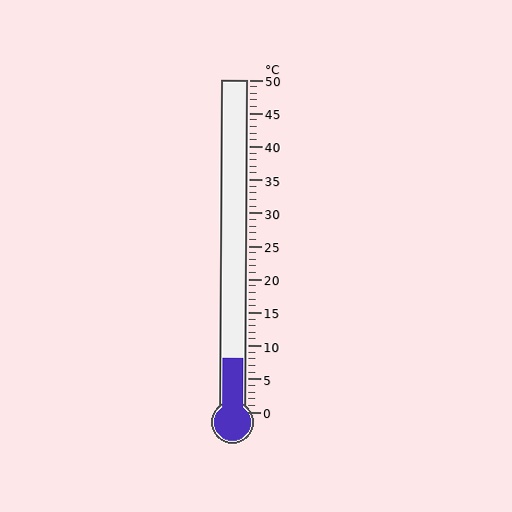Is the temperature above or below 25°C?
The temperature is below 25°C.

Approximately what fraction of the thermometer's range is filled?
The thermometer is filled to approximately 15% of its range.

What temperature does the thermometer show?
The thermometer shows approximately 8°C.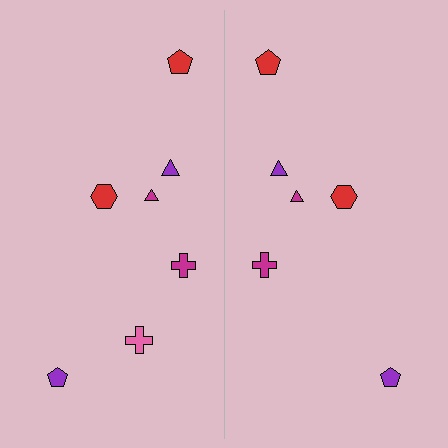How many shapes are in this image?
There are 13 shapes in this image.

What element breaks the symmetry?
A pink cross is missing from the right side.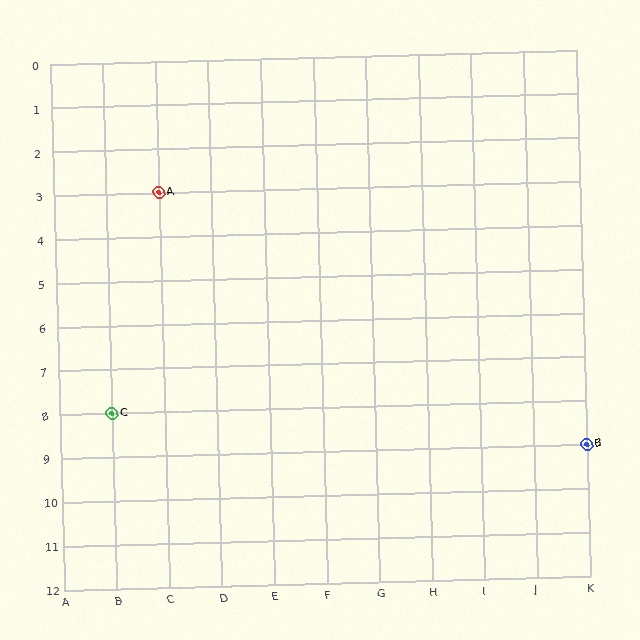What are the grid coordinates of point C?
Point C is at grid coordinates (B, 8).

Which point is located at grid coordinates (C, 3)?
Point A is at (C, 3).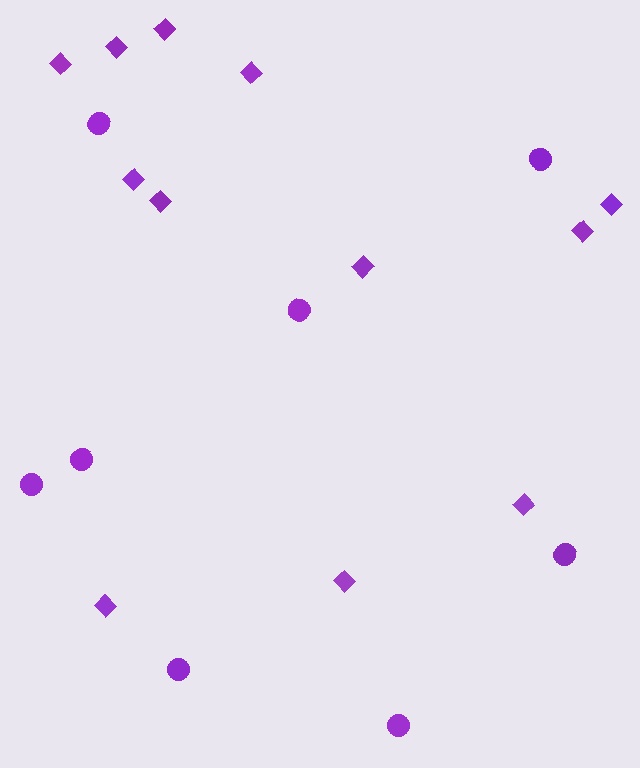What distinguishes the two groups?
There are 2 groups: one group of circles (8) and one group of diamonds (12).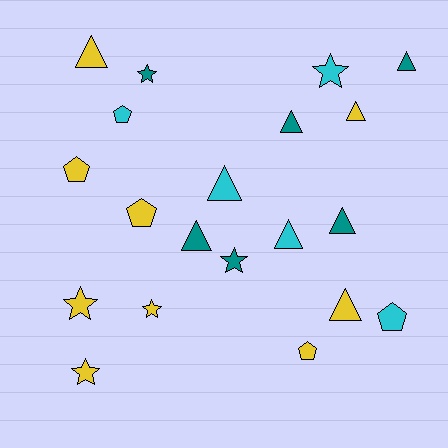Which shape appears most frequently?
Triangle, with 9 objects.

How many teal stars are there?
There are 2 teal stars.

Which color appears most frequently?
Yellow, with 9 objects.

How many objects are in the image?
There are 20 objects.